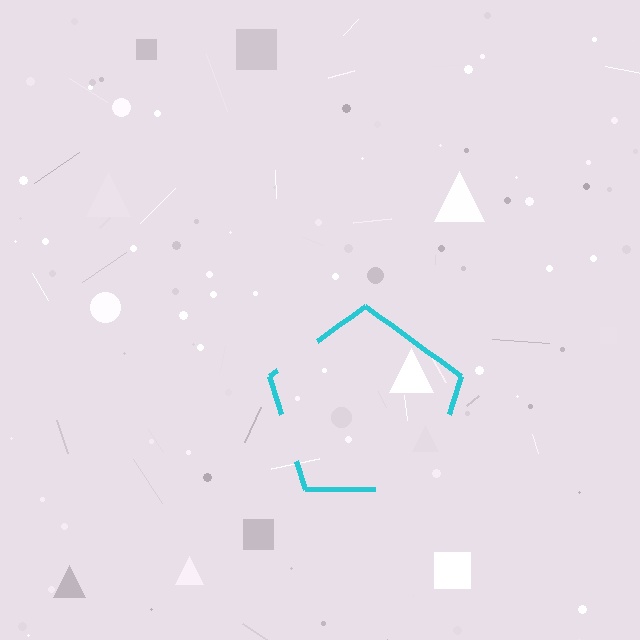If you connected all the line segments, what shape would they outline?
They would outline a pentagon.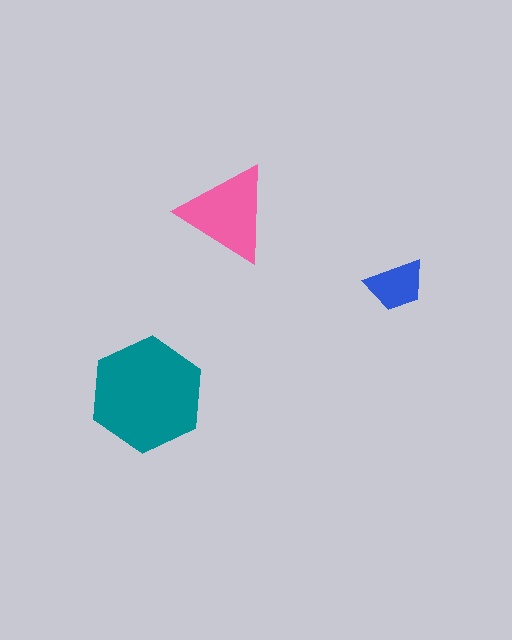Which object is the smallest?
The blue trapezoid.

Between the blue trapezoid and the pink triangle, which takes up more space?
The pink triangle.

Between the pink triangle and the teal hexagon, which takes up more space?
The teal hexagon.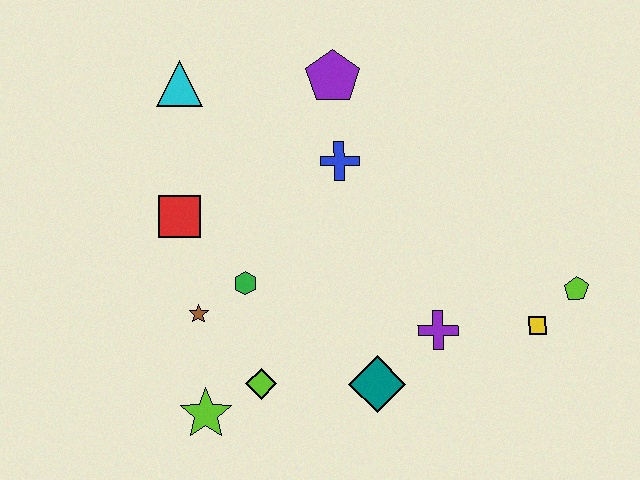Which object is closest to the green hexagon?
The brown star is closest to the green hexagon.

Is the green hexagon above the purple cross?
Yes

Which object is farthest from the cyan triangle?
The lime pentagon is farthest from the cyan triangle.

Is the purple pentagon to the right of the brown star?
Yes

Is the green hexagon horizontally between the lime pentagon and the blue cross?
No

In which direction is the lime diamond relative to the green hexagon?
The lime diamond is below the green hexagon.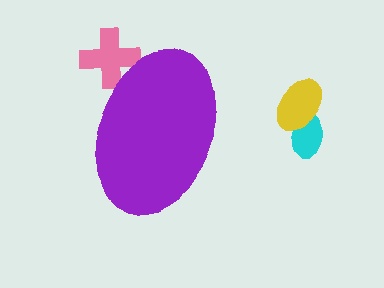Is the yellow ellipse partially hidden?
No, the yellow ellipse is fully visible.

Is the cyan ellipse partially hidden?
No, the cyan ellipse is fully visible.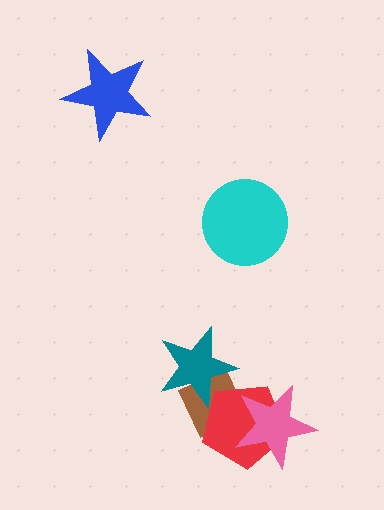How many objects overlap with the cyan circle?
0 objects overlap with the cyan circle.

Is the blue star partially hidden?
No, no other shape covers it.